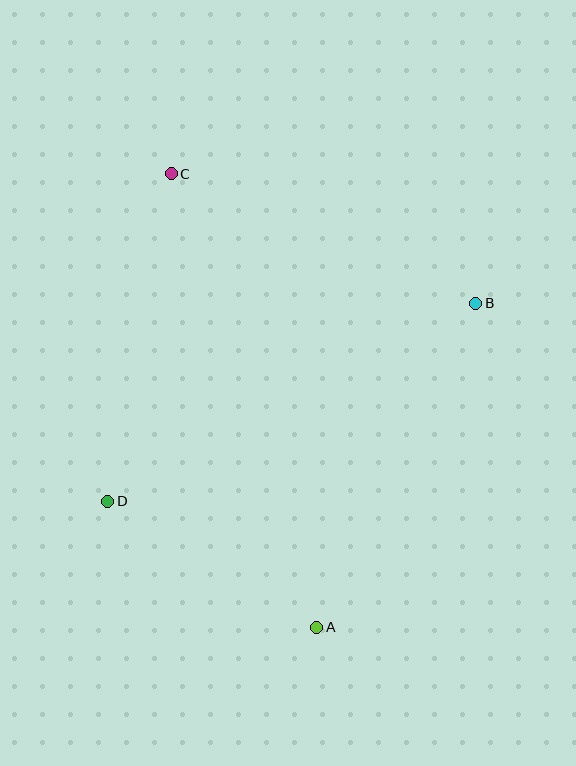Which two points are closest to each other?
Points A and D are closest to each other.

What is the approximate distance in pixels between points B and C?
The distance between B and C is approximately 331 pixels.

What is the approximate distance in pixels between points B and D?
The distance between B and D is approximately 418 pixels.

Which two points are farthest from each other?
Points A and C are farthest from each other.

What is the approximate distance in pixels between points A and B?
The distance between A and B is approximately 361 pixels.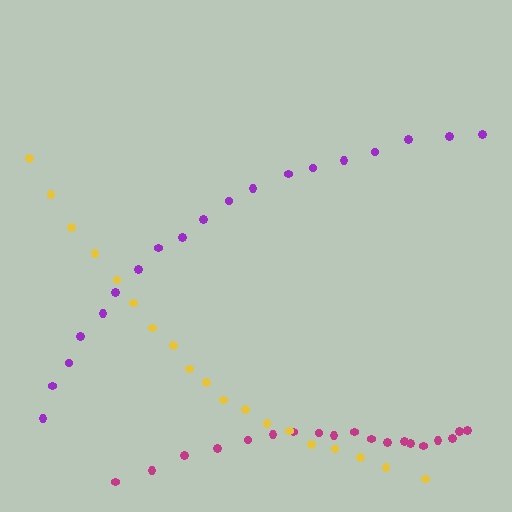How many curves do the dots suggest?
There are 3 distinct paths.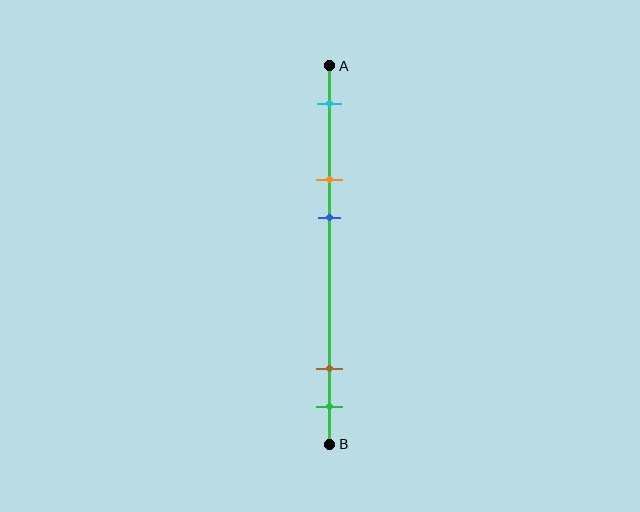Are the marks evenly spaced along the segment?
No, the marks are not evenly spaced.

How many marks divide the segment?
There are 5 marks dividing the segment.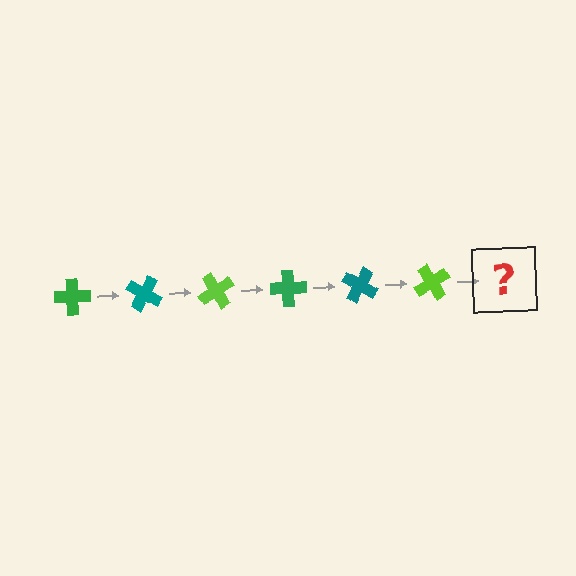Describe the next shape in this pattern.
It should be a green cross, rotated 180 degrees from the start.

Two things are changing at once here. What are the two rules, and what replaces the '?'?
The two rules are that it rotates 30 degrees each step and the color cycles through green, teal, and lime. The '?' should be a green cross, rotated 180 degrees from the start.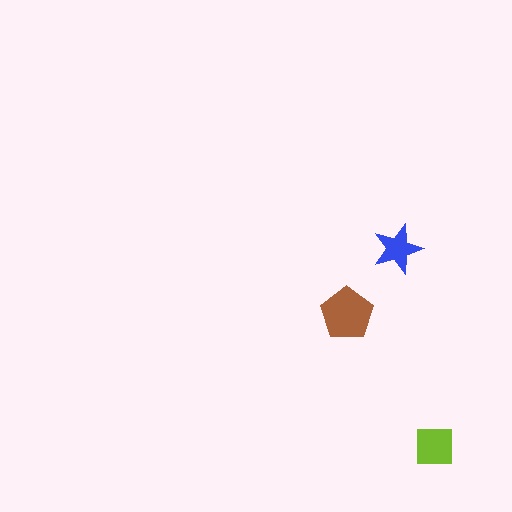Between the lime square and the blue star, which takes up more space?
The lime square.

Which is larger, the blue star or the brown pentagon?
The brown pentagon.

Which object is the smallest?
The blue star.